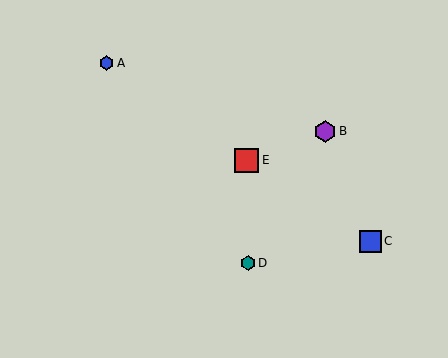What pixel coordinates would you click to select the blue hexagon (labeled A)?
Click at (107, 63) to select the blue hexagon A.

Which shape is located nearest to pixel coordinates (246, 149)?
The red square (labeled E) at (247, 160) is nearest to that location.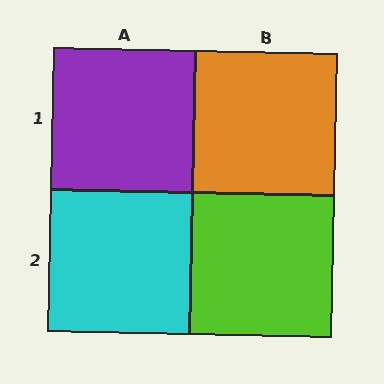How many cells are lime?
1 cell is lime.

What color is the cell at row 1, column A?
Purple.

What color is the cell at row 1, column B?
Orange.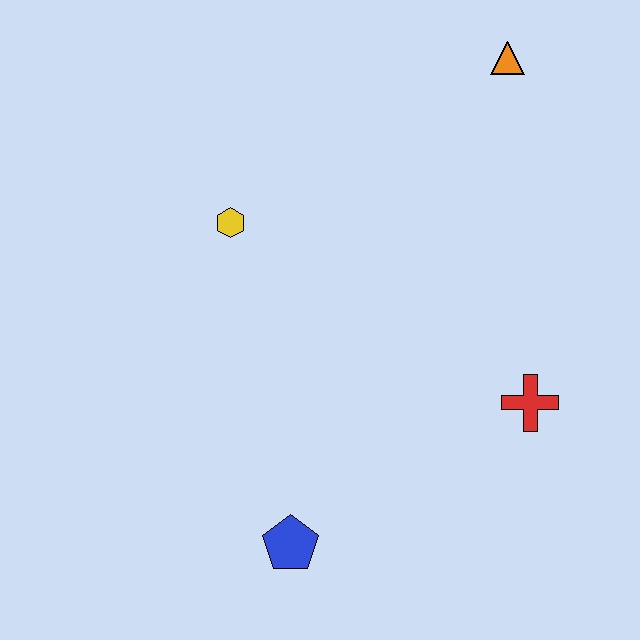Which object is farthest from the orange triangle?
The blue pentagon is farthest from the orange triangle.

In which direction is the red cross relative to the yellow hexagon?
The red cross is to the right of the yellow hexagon.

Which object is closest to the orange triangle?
The yellow hexagon is closest to the orange triangle.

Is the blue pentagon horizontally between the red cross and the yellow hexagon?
Yes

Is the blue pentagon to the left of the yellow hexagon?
No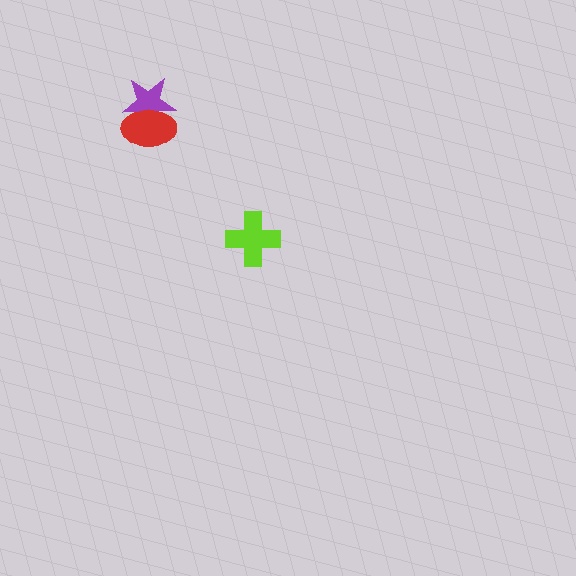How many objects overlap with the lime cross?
0 objects overlap with the lime cross.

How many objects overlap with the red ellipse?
1 object overlaps with the red ellipse.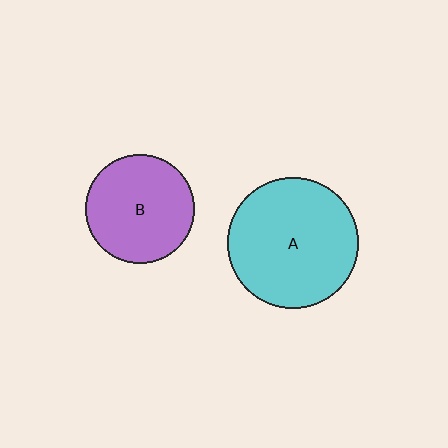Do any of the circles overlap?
No, none of the circles overlap.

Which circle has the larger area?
Circle A (cyan).